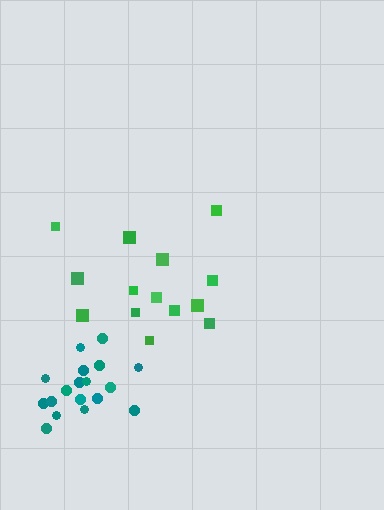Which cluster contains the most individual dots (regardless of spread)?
Teal (18).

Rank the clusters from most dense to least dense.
teal, green.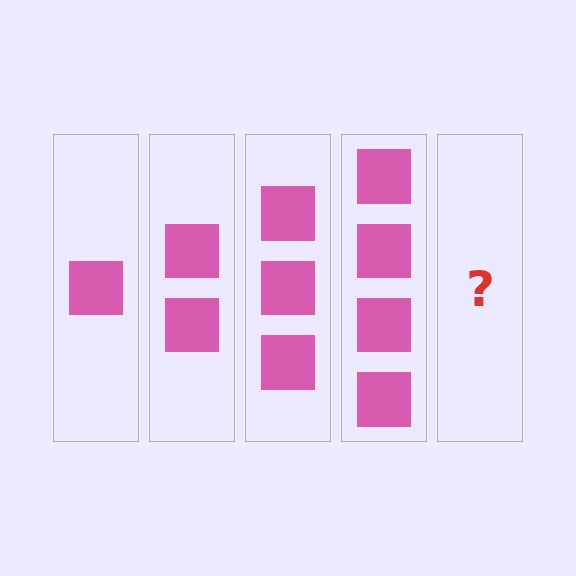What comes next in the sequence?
The next element should be 5 squares.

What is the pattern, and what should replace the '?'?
The pattern is that each step adds one more square. The '?' should be 5 squares.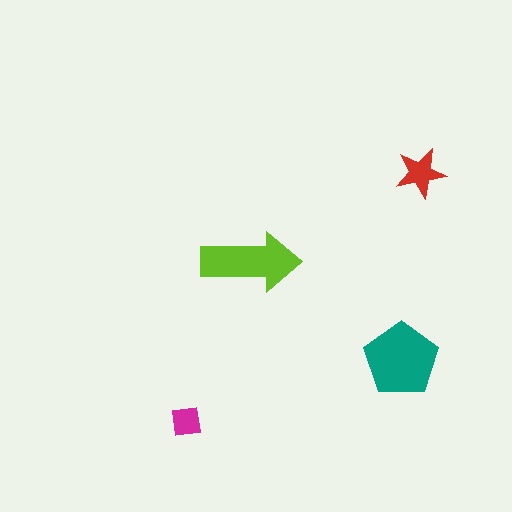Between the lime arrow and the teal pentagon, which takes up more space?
The teal pentagon.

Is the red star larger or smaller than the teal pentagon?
Smaller.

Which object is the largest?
The teal pentagon.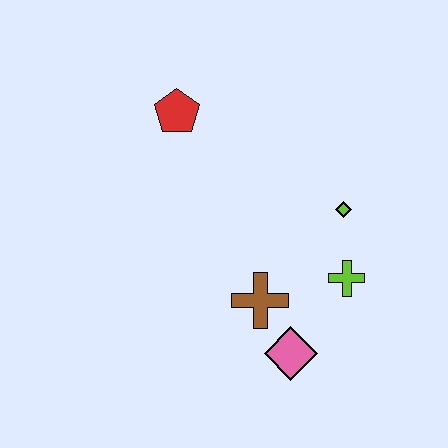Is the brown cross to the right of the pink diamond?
No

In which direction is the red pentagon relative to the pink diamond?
The red pentagon is above the pink diamond.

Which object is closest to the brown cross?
The pink diamond is closest to the brown cross.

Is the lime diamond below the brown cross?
No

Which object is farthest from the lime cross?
The red pentagon is farthest from the lime cross.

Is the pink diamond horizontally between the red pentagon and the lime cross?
Yes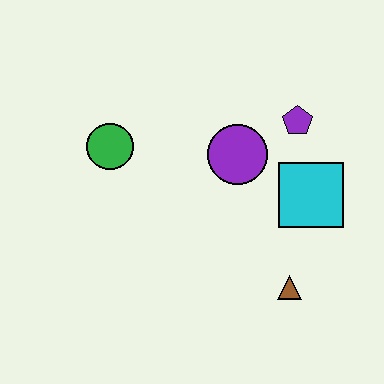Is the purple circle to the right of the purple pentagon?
No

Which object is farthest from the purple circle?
The brown triangle is farthest from the purple circle.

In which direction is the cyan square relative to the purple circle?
The cyan square is to the right of the purple circle.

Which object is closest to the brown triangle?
The cyan square is closest to the brown triangle.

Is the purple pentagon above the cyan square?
Yes